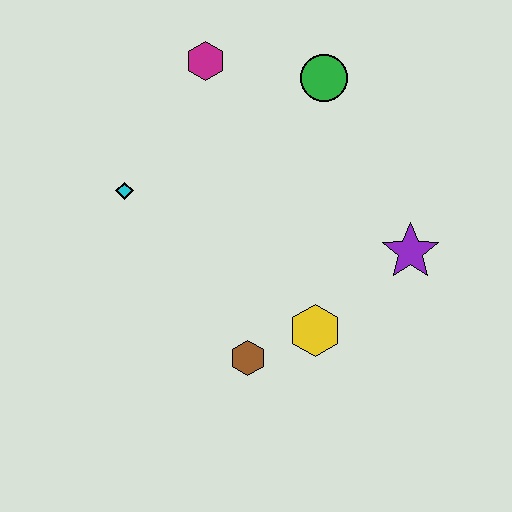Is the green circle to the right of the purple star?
No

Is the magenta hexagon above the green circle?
Yes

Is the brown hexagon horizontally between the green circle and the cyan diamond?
Yes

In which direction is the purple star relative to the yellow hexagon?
The purple star is to the right of the yellow hexagon.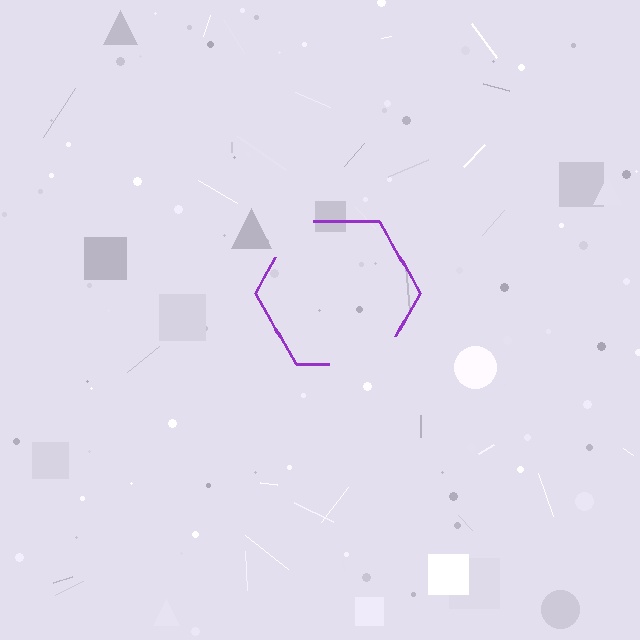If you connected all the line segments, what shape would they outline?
They would outline a hexagon.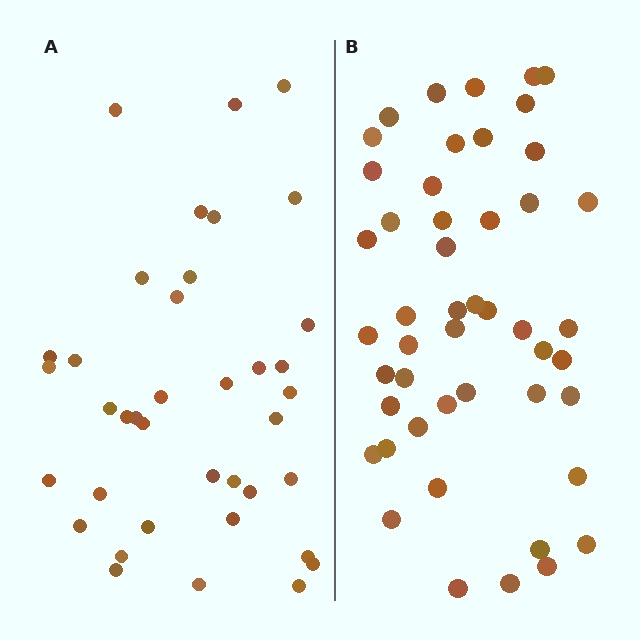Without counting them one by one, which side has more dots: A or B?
Region B (the right region) has more dots.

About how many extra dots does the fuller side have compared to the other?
Region B has roughly 10 or so more dots than region A.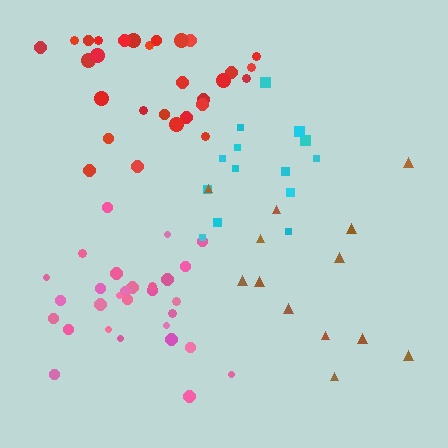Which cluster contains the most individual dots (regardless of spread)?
Pink (29).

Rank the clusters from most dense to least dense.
pink, cyan, red, brown.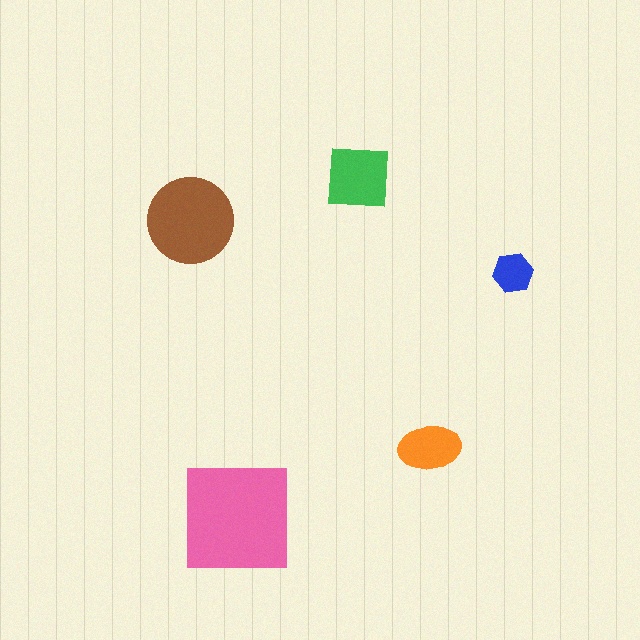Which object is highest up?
The green square is topmost.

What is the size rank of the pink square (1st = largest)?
1st.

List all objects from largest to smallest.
The pink square, the brown circle, the green square, the orange ellipse, the blue hexagon.